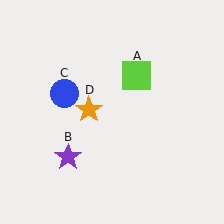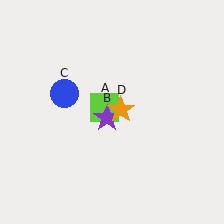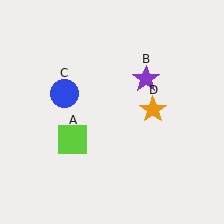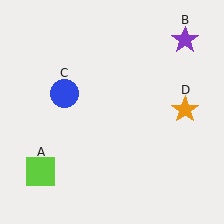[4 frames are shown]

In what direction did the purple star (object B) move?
The purple star (object B) moved up and to the right.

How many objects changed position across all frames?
3 objects changed position: lime square (object A), purple star (object B), orange star (object D).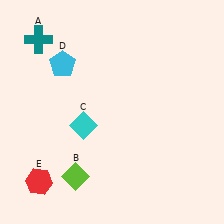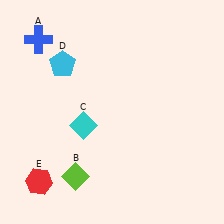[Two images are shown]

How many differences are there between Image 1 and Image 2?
There is 1 difference between the two images.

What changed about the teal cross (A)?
In Image 1, A is teal. In Image 2, it changed to blue.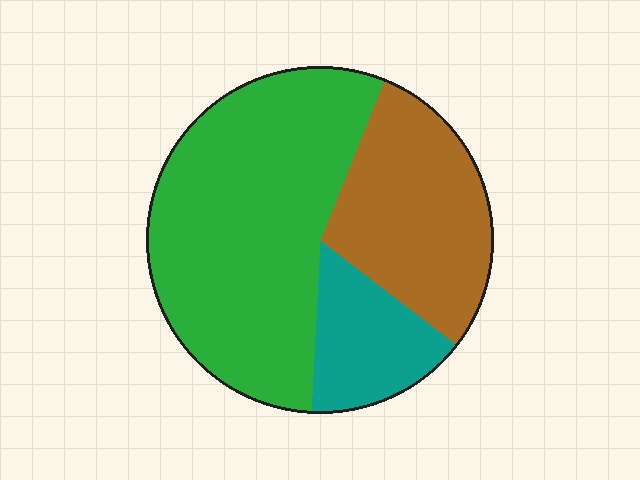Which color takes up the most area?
Green, at roughly 55%.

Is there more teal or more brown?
Brown.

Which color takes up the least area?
Teal, at roughly 15%.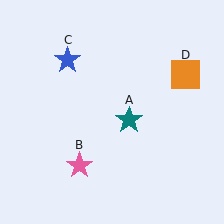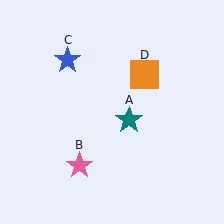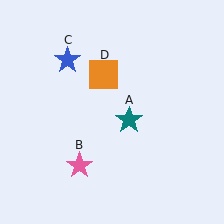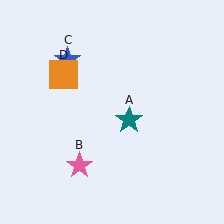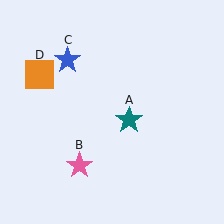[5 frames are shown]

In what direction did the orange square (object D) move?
The orange square (object D) moved left.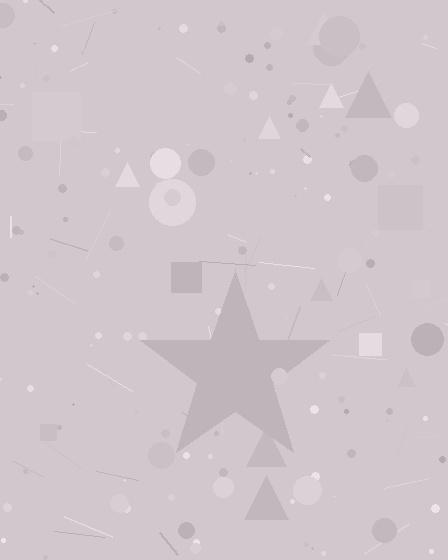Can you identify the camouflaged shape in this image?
The camouflaged shape is a star.